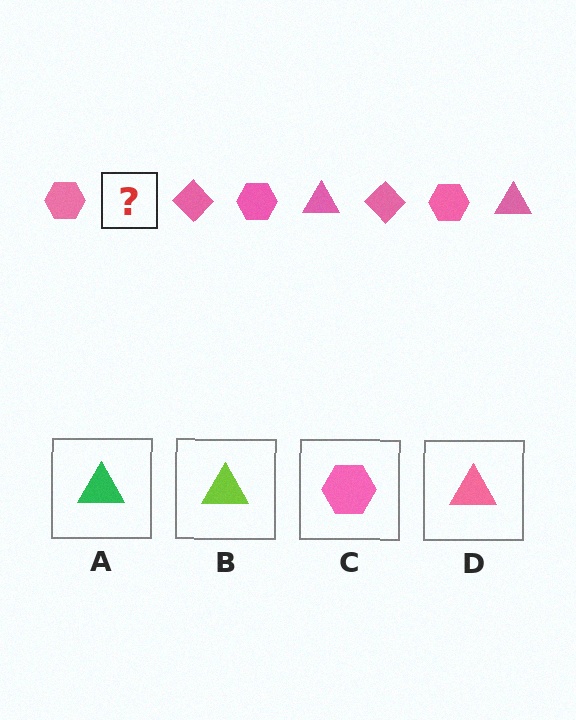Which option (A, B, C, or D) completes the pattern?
D.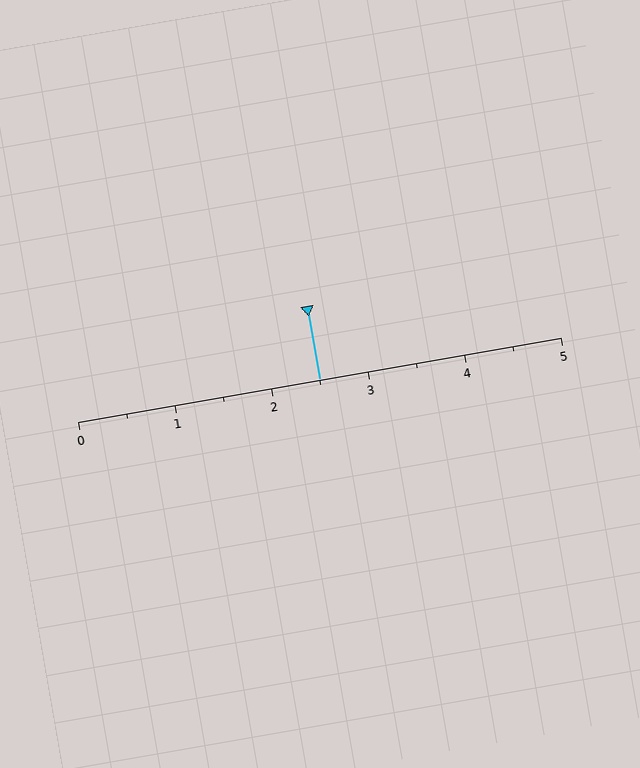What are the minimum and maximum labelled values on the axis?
The axis runs from 0 to 5.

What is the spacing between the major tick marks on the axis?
The major ticks are spaced 1 apart.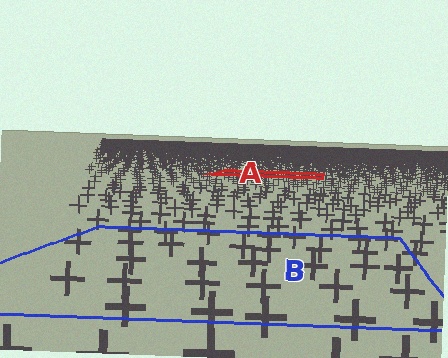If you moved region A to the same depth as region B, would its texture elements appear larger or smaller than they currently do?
They would appear larger. At a closer depth, the same texture elements are projected at a bigger on-screen size.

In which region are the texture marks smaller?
The texture marks are smaller in region A, because it is farther away.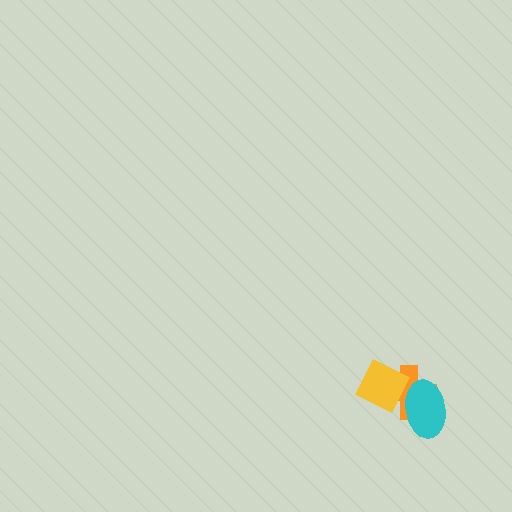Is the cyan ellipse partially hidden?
No, no other shape covers it.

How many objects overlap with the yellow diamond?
2 objects overlap with the yellow diamond.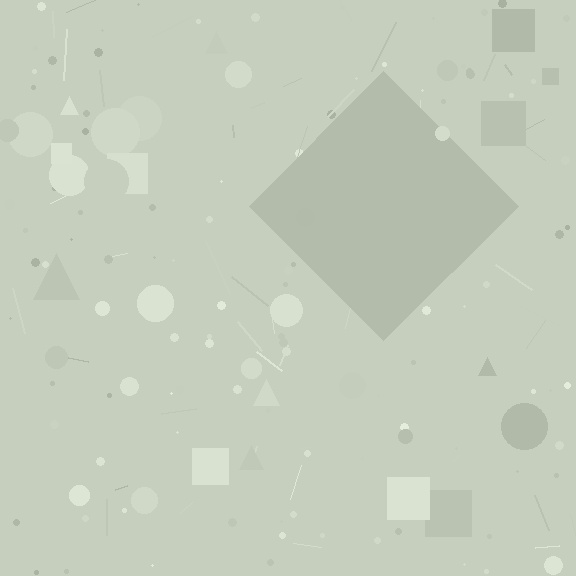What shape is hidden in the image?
A diamond is hidden in the image.